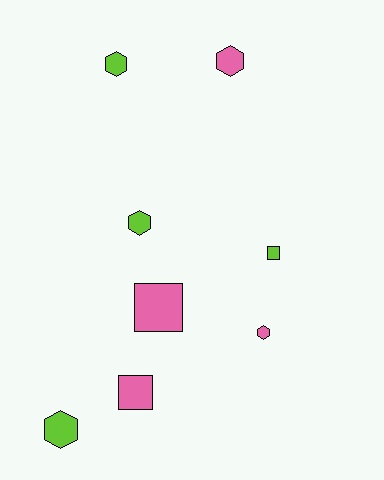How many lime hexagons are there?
There are 3 lime hexagons.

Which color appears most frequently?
Lime, with 4 objects.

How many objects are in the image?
There are 8 objects.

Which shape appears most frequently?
Hexagon, with 5 objects.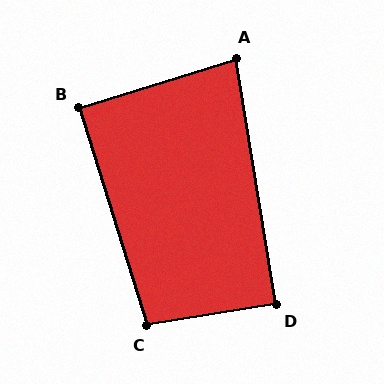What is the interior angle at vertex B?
Approximately 90 degrees (approximately right).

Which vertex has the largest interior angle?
C, at approximately 98 degrees.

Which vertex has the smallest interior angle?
A, at approximately 82 degrees.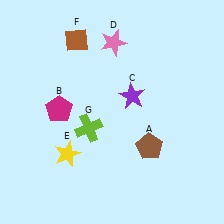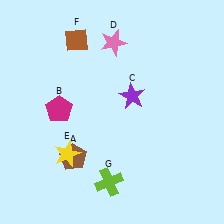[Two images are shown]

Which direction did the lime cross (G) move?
The lime cross (G) moved down.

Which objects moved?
The objects that moved are: the brown pentagon (A), the lime cross (G).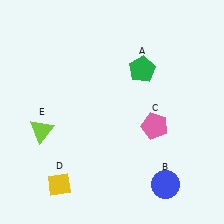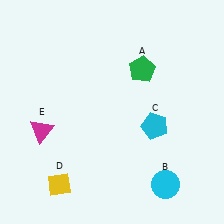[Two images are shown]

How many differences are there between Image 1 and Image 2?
There are 3 differences between the two images.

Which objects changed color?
B changed from blue to cyan. C changed from pink to cyan. E changed from lime to magenta.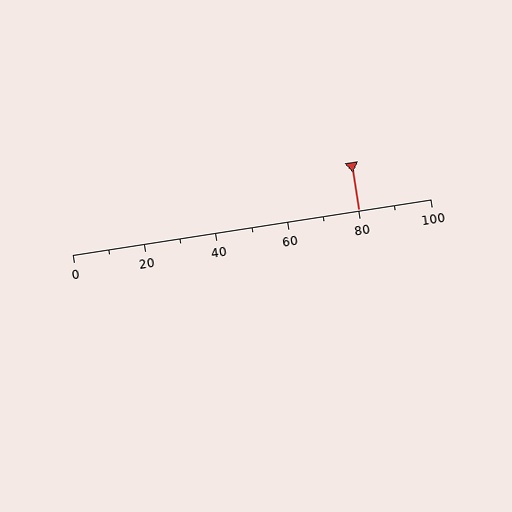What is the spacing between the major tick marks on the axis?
The major ticks are spaced 20 apart.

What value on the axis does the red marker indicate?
The marker indicates approximately 80.